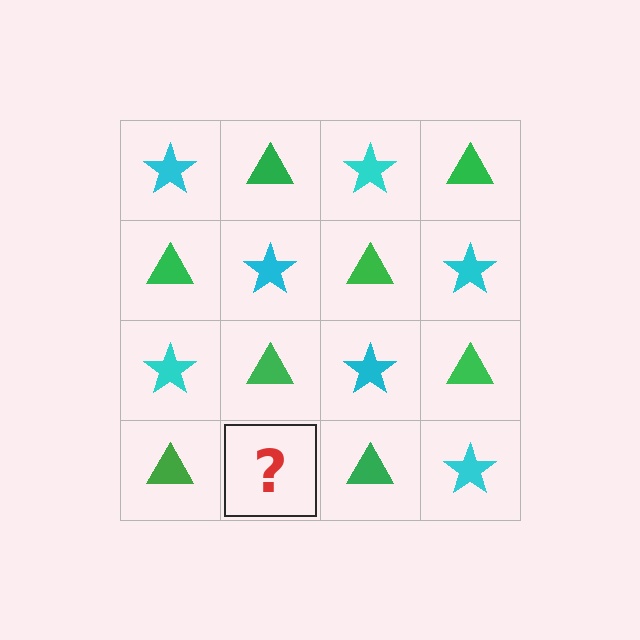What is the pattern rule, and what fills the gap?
The rule is that it alternates cyan star and green triangle in a checkerboard pattern. The gap should be filled with a cyan star.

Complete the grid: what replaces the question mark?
The question mark should be replaced with a cyan star.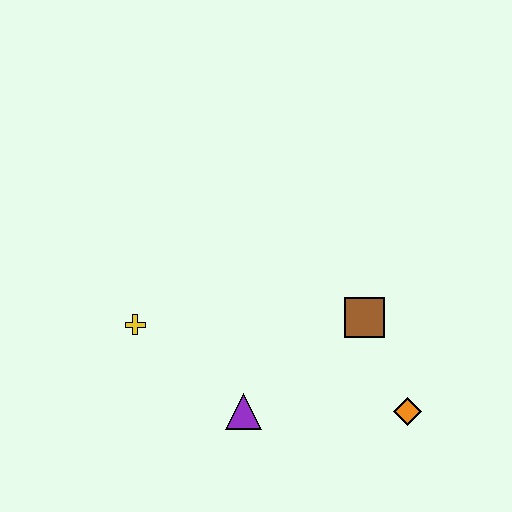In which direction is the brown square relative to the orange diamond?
The brown square is above the orange diamond.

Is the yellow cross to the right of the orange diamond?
No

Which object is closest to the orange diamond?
The brown square is closest to the orange diamond.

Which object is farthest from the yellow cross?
The orange diamond is farthest from the yellow cross.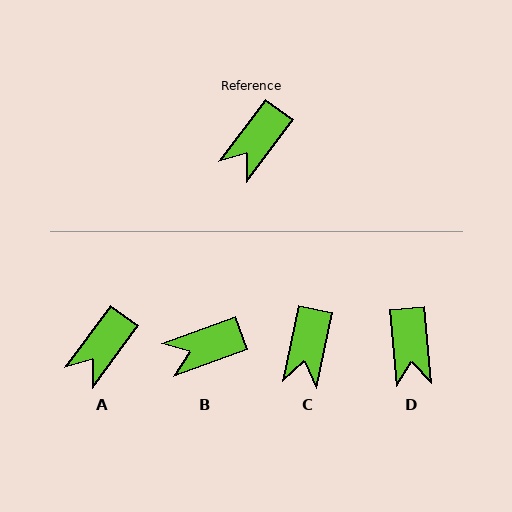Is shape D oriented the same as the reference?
No, it is off by about 41 degrees.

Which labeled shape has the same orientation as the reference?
A.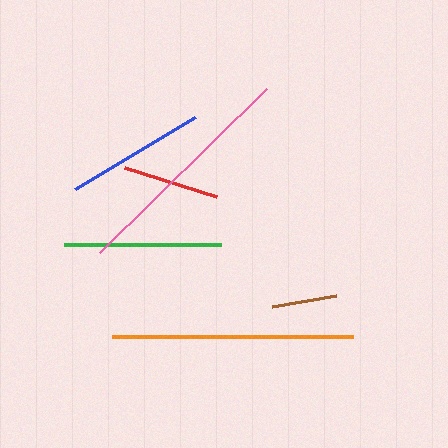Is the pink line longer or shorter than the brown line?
The pink line is longer than the brown line.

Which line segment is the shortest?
The brown line is the shortest at approximately 64 pixels.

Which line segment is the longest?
The orange line is the longest at approximately 242 pixels.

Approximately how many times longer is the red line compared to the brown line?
The red line is approximately 1.5 times the length of the brown line.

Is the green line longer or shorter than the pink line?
The pink line is longer than the green line.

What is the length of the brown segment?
The brown segment is approximately 64 pixels long.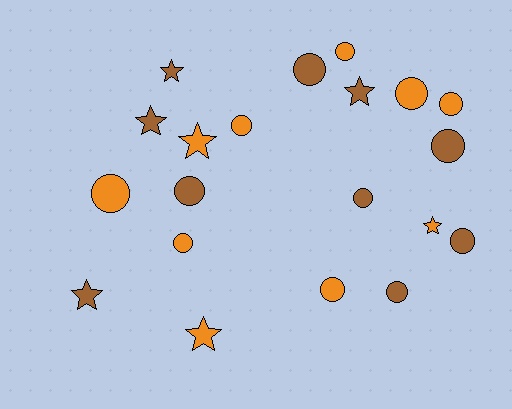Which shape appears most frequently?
Circle, with 13 objects.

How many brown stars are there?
There are 4 brown stars.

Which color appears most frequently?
Orange, with 10 objects.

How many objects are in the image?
There are 20 objects.